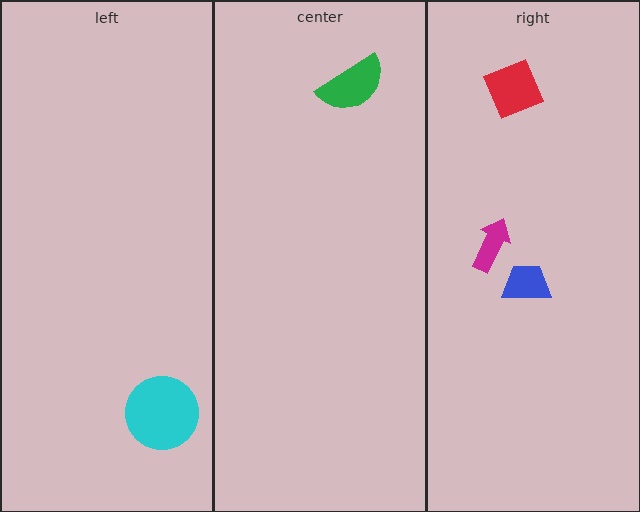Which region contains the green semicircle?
The center region.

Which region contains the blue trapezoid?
The right region.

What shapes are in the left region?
The cyan circle.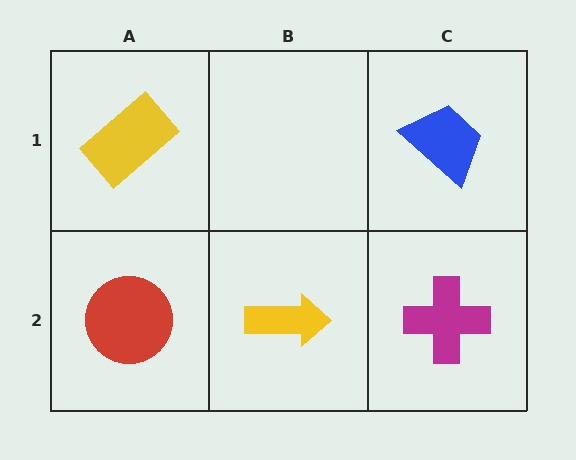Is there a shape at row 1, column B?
No, that cell is empty.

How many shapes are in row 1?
2 shapes.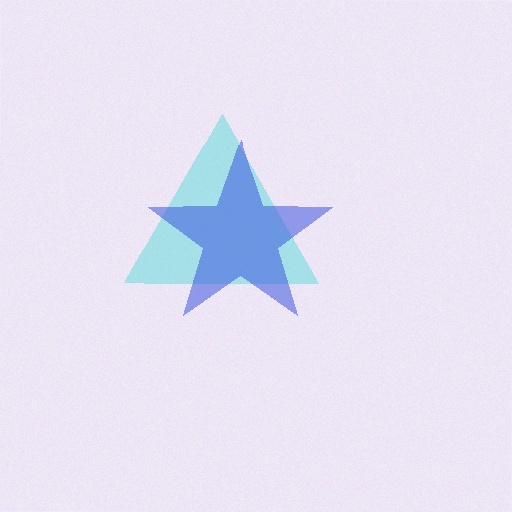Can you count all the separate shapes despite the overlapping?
Yes, there are 2 separate shapes.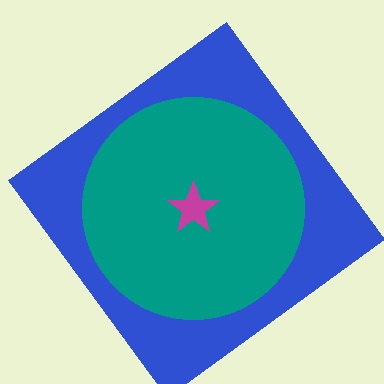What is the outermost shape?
The blue diamond.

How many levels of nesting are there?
3.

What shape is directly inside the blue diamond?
The teal circle.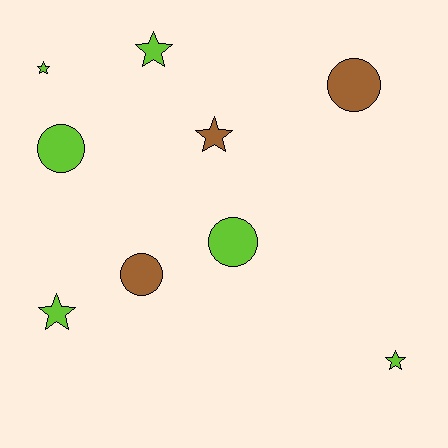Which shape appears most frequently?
Star, with 5 objects.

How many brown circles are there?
There are 2 brown circles.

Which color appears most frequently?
Lime, with 6 objects.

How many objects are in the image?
There are 9 objects.